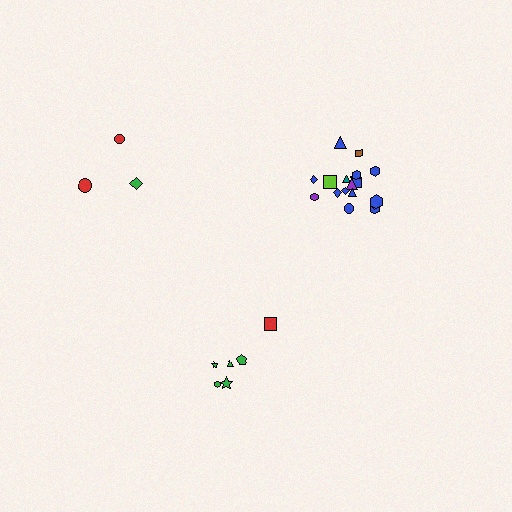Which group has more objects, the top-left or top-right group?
The top-right group.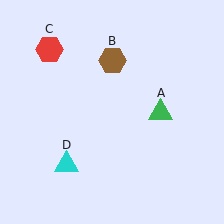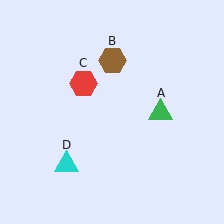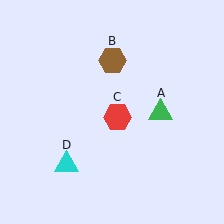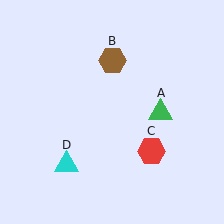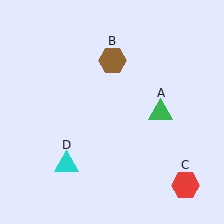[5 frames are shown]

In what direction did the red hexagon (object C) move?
The red hexagon (object C) moved down and to the right.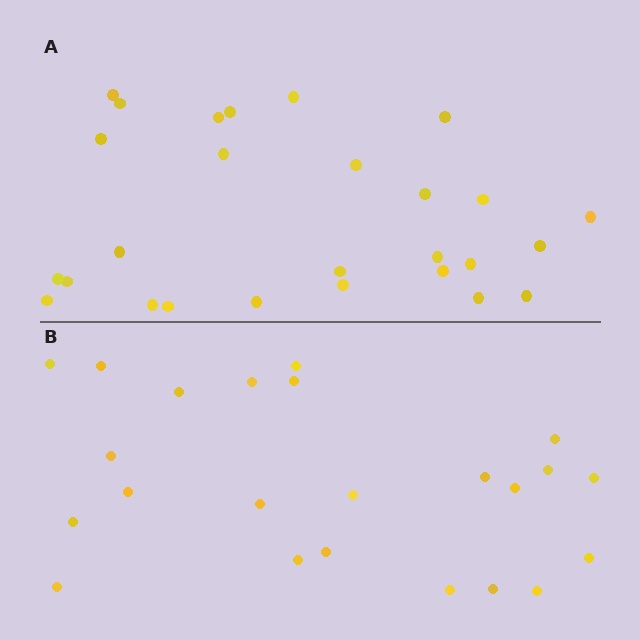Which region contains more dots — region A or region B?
Region A (the top region) has more dots.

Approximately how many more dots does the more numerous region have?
Region A has about 4 more dots than region B.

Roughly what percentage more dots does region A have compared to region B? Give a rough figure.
About 15% more.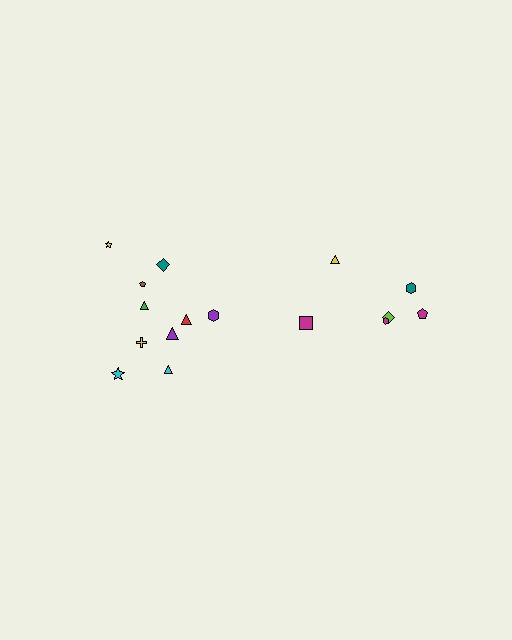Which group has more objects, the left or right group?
The left group.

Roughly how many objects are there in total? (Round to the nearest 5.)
Roughly 15 objects in total.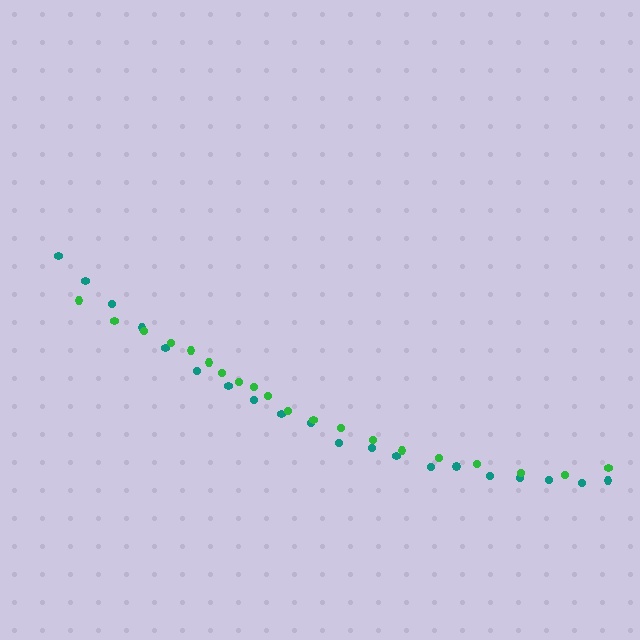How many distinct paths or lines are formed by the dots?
There are 2 distinct paths.